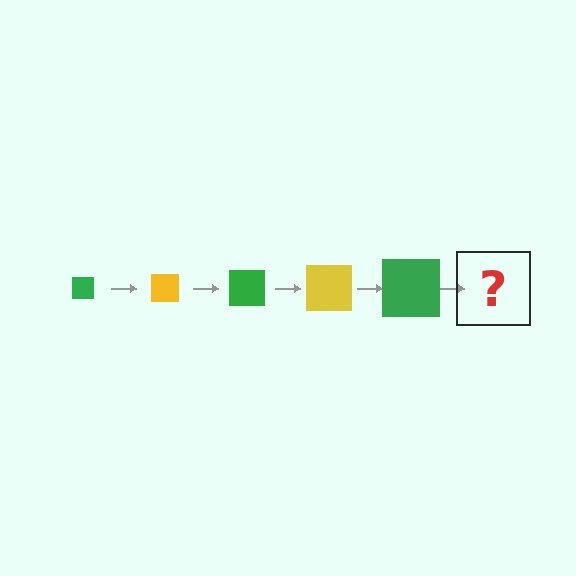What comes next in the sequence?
The next element should be a yellow square, larger than the previous one.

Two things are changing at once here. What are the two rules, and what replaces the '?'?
The two rules are that the square grows larger each step and the color cycles through green and yellow. The '?' should be a yellow square, larger than the previous one.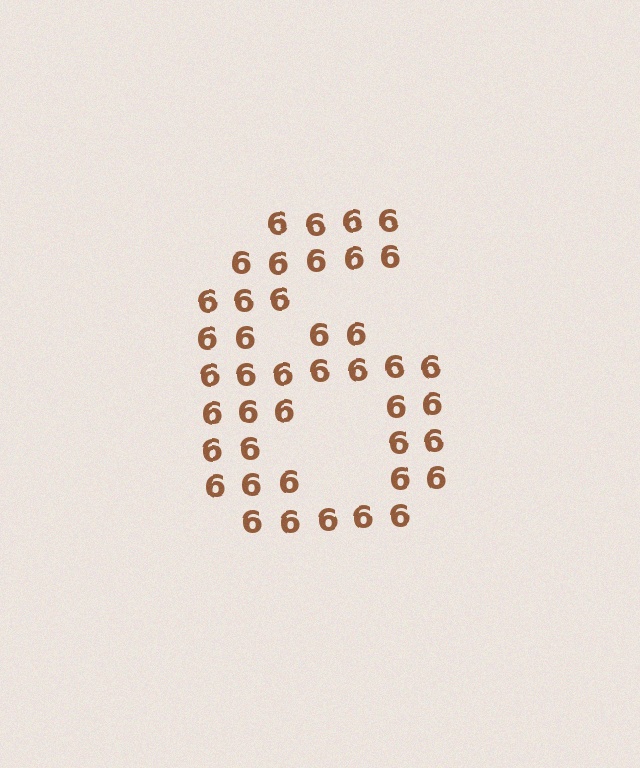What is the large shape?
The large shape is the digit 6.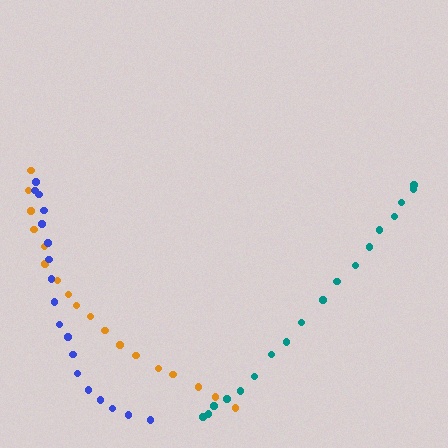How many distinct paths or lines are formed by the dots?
There are 3 distinct paths.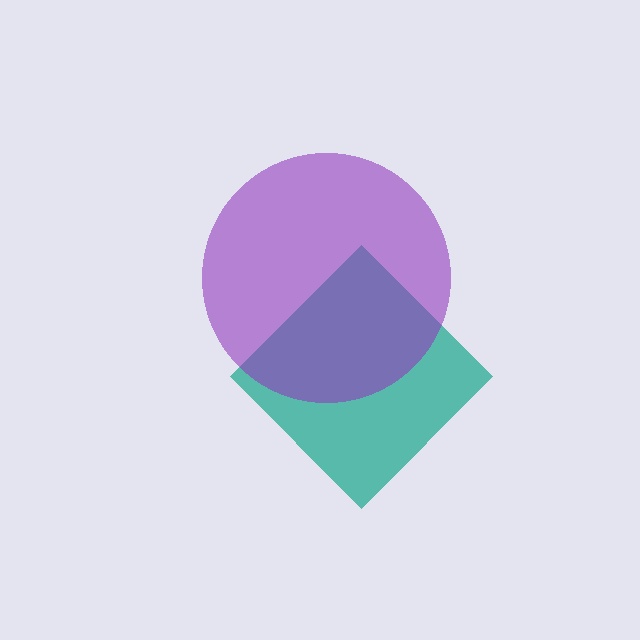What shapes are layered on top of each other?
The layered shapes are: a teal diamond, a purple circle.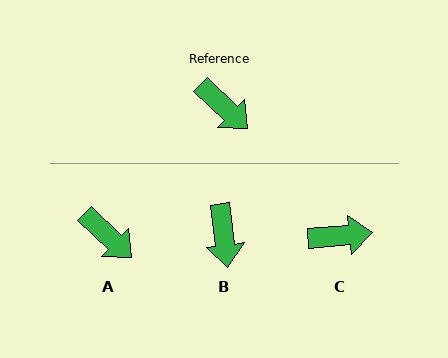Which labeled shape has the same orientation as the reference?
A.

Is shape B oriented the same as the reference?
No, it is off by about 40 degrees.